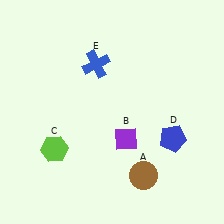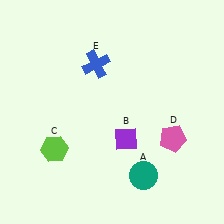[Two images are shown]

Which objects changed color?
A changed from brown to teal. D changed from blue to pink.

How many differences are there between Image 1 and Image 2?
There are 2 differences between the two images.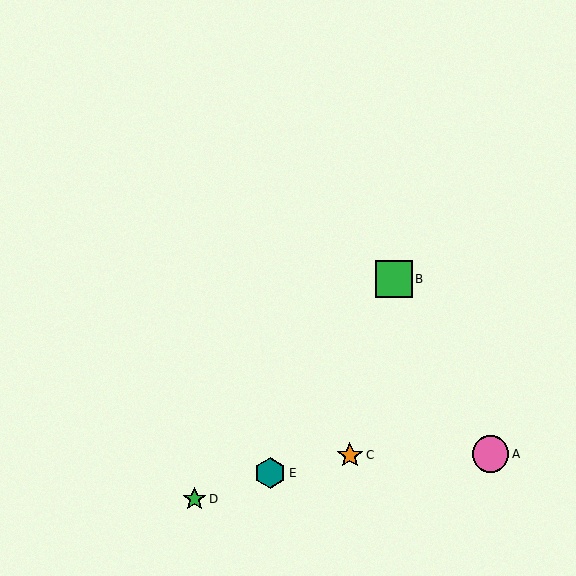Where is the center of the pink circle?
The center of the pink circle is at (490, 454).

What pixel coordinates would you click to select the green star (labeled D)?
Click at (195, 499) to select the green star D.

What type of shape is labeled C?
Shape C is an orange star.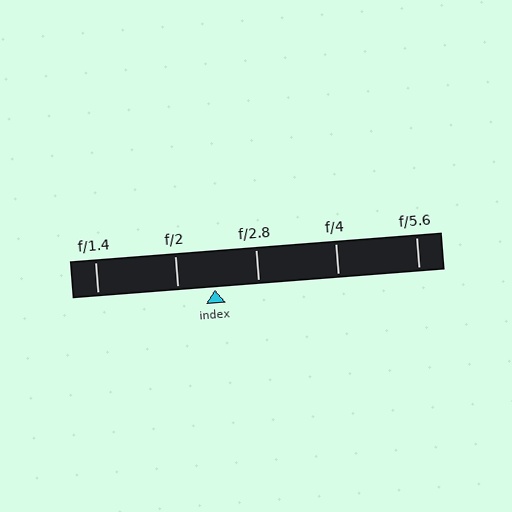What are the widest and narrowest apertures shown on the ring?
The widest aperture shown is f/1.4 and the narrowest is f/5.6.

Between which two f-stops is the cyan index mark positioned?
The index mark is between f/2 and f/2.8.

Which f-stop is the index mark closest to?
The index mark is closest to f/2.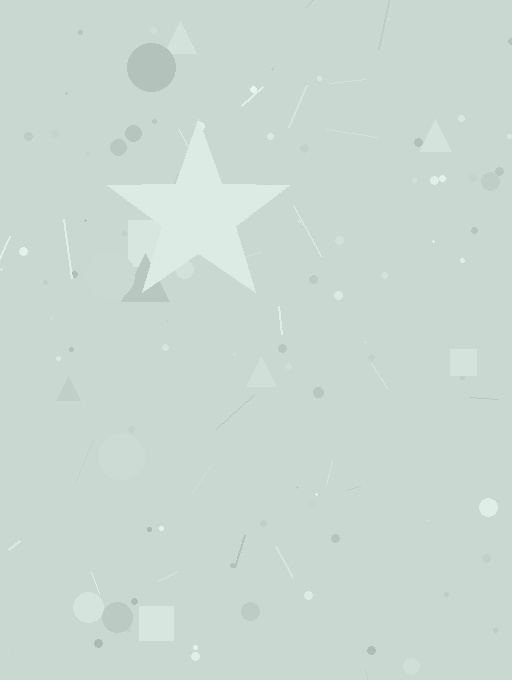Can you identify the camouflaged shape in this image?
The camouflaged shape is a star.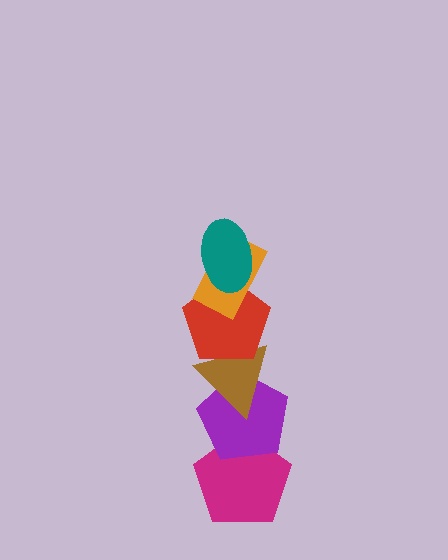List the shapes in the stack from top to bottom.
From top to bottom: the teal ellipse, the orange rectangle, the red pentagon, the brown triangle, the purple pentagon, the magenta pentagon.